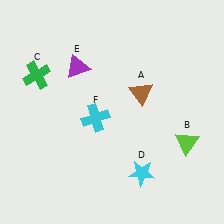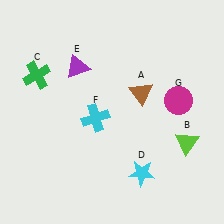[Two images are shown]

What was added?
A magenta circle (G) was added in Image 2.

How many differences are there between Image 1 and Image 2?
There is 1 difference between the two images.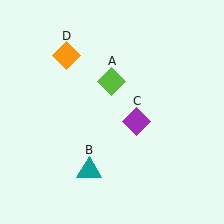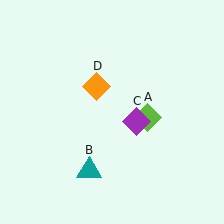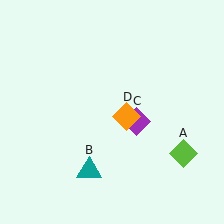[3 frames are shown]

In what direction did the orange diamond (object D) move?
The orange diamond (object D) moved down and to the right.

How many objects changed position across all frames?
2 objects changed position: lime diamond (object A), orange diamond (object D).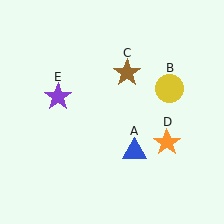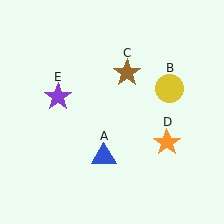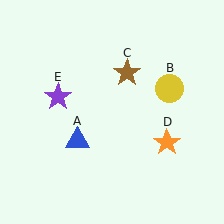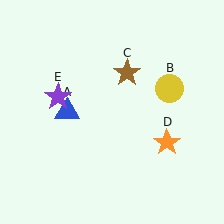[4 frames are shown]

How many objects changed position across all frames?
1 object changed position: blue triangle (object A).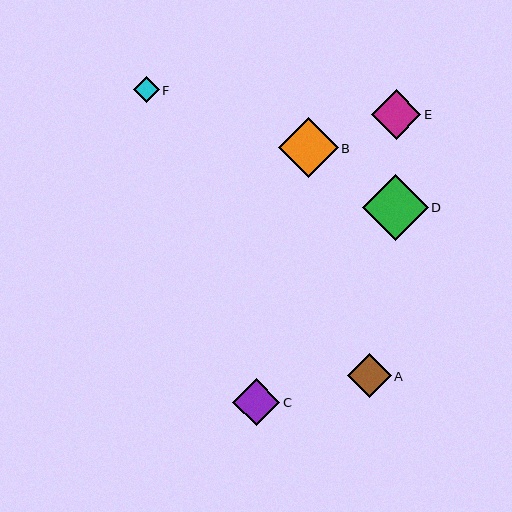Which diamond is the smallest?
Diamond F is the smallest with a size of approximately 26 pixels.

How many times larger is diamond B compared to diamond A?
Diamond B is approximately 1.4 times the size of diamond A.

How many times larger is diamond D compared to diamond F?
Diamond D is approximately 2.5 times the size of diamond F.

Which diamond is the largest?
Diamond D is the largest with a size of approximately 66 pixels.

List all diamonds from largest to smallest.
From largest to smallest: D, B, E, C, A, F.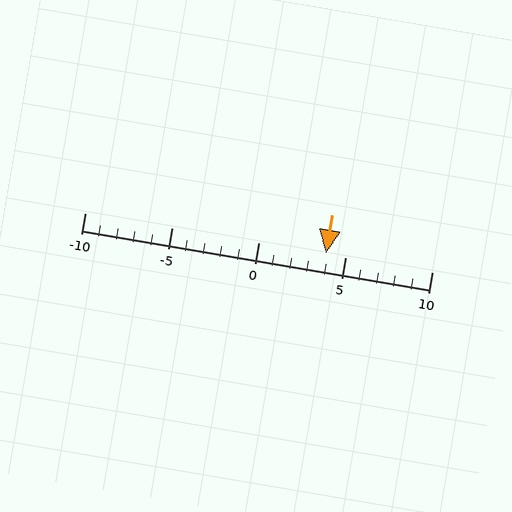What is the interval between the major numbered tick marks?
The major tick marks are spaced 5 units apart.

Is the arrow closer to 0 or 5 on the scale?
The arrow is closer to 5.